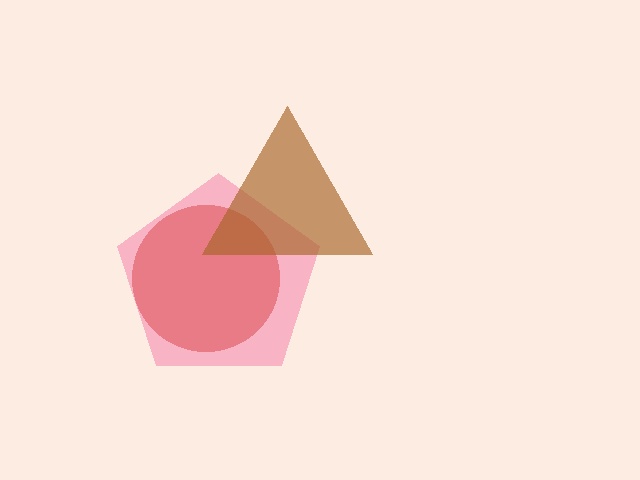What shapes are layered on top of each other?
The layered shapes are: a pink pentagon, a red circle, a brown triangle.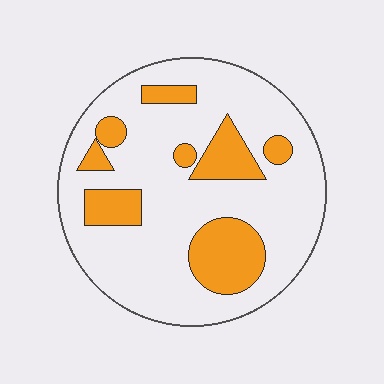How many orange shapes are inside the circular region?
8.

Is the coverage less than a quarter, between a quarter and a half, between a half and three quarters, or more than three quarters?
Less than a quarter.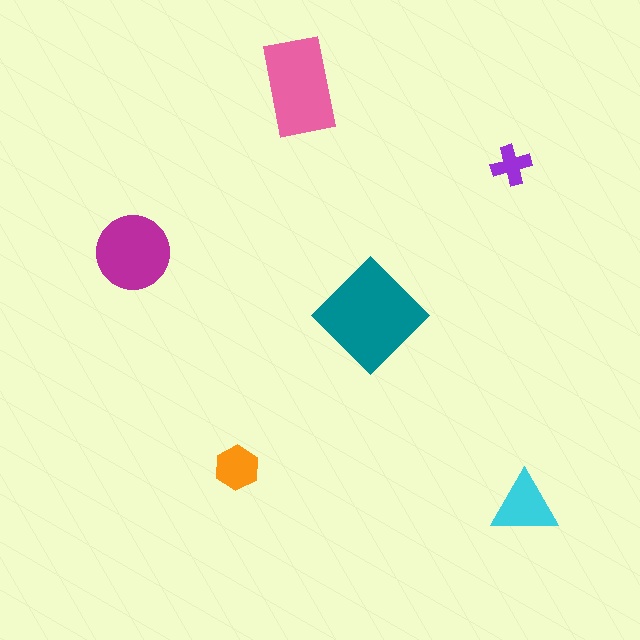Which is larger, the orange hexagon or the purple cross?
The orange hexagon.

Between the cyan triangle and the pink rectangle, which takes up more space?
The pink rectangle.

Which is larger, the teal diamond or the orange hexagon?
The teal diamond.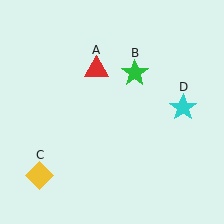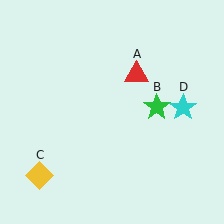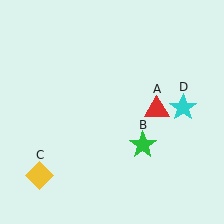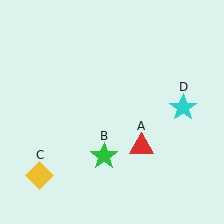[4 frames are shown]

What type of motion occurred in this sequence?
The red triangle (object A), green star (object B) rotated clockwise around the center of the scene.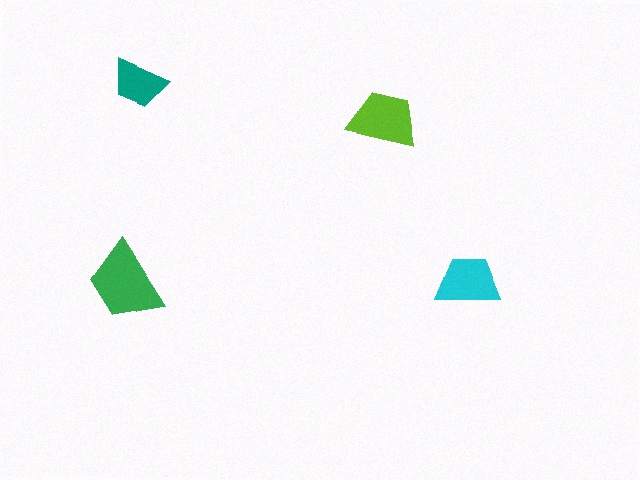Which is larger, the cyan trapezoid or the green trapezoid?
The green one.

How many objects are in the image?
There are 4 objects in the image.